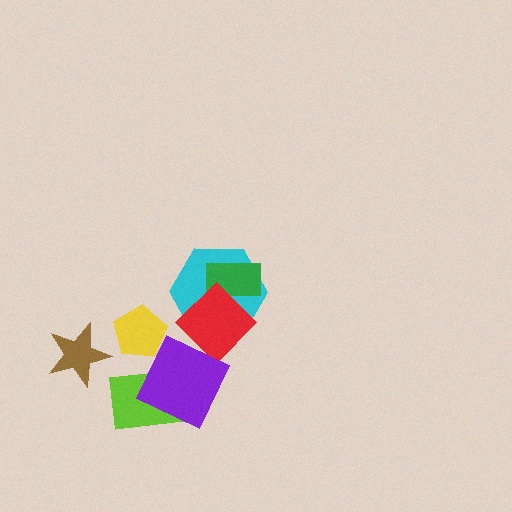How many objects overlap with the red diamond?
2 objects overlap with the red diamond.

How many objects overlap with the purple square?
1 object overlaps with the purple square.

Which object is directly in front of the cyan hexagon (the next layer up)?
The green rectangle is directly in front of the cyan hexagon.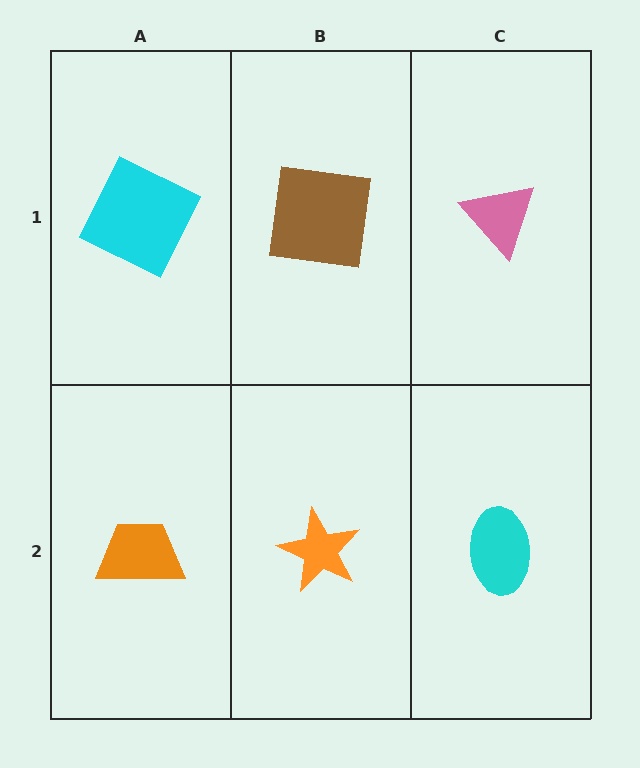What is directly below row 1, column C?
A cyan ellipse.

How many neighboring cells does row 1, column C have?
2.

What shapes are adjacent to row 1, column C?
A cyan ellipse (row 2, column C), a brown square (row 1, column B).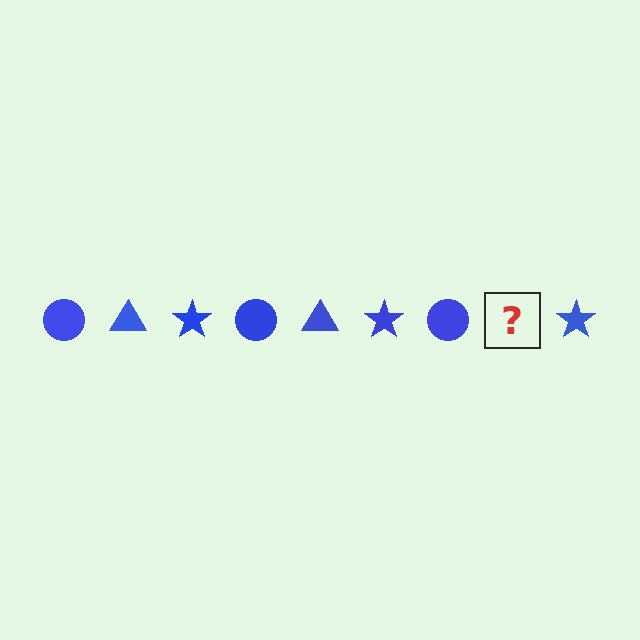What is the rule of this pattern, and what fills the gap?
The rule is that the pattern cycles through circle, triangle, star shapes in blue. The gap should be filled with a blue triangle.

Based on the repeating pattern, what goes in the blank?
The blank should be a blue triangle.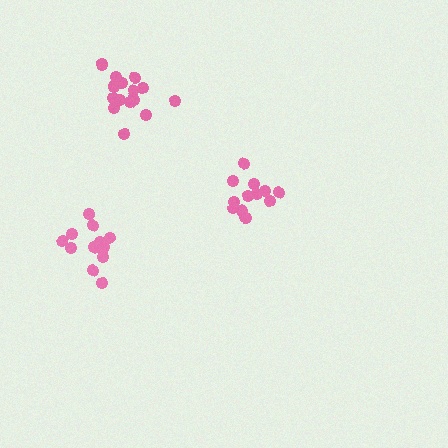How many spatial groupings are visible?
There are 3 spatial groupings.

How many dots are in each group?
Group 1: 12 dots, Group 2: 13 dots, Group 3: 15 dots (40 total).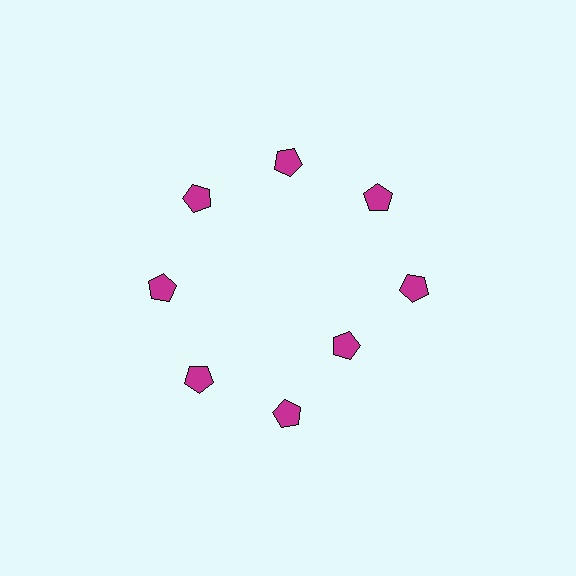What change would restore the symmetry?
The symmetry would be restored by moving it outward, back onto the ring so that all 8 pentagons sit at equal angles and equal distance from the center.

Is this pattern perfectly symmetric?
No. The 8 magenta pentagons are arranged in a ring, but one element near the 4 o'clock position is pulled inward toward the center, breaking the 8-fold rotational symmetry.